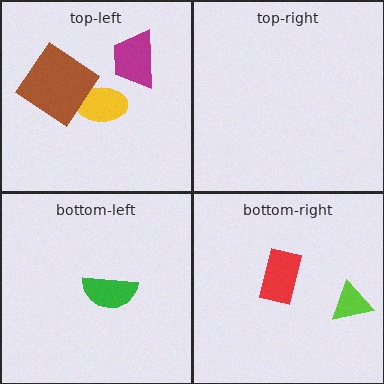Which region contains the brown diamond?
The top-left region.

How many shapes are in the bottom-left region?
1.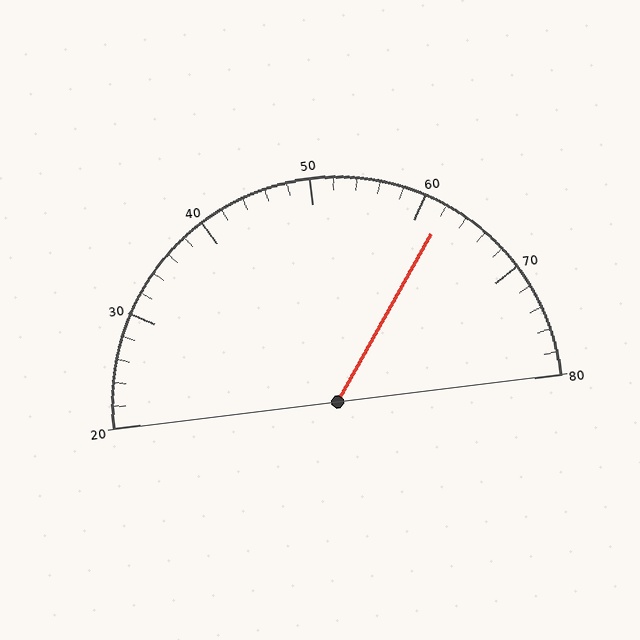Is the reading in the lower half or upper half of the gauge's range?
The reading is in the upper half of the range (20 to 80).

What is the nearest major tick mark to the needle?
The nearest major tick mark is 60.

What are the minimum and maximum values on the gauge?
The gauge ranges from 20 to 80.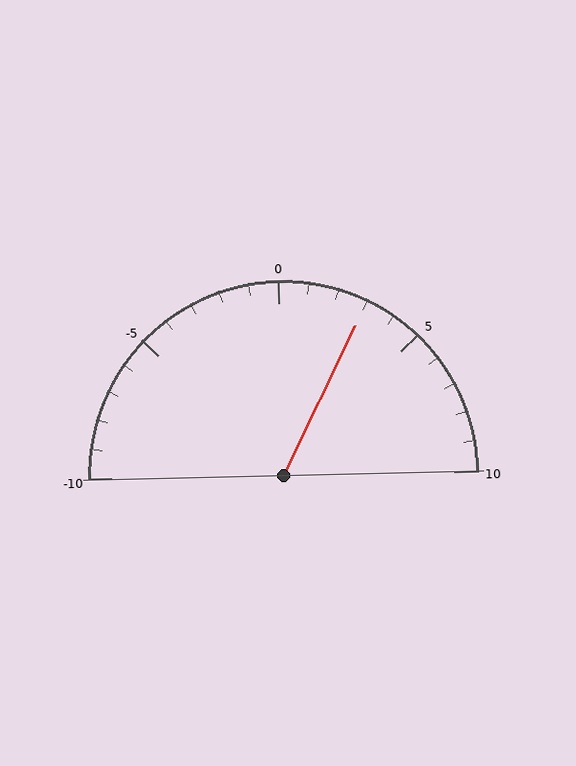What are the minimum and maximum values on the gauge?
The gauge ranges from -10 to 10.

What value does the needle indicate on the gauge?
The needle indicates approximately 3.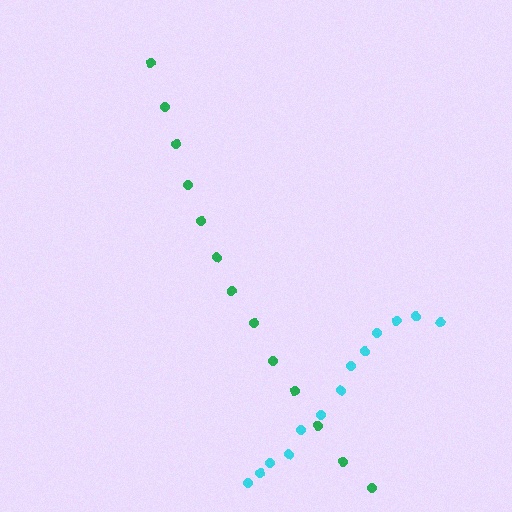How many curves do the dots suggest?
There are 2 distinct paths.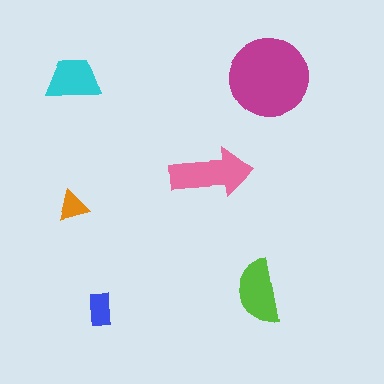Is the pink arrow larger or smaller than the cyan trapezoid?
Larger.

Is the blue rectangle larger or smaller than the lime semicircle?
Smaller.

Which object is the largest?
The magenta circle.